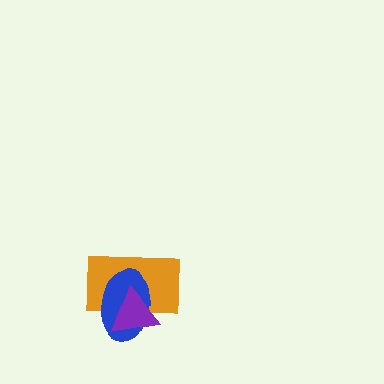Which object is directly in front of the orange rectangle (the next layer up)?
The blue ellipse is directly in front of the orange rectangle.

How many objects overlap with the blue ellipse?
2 objects overlap with the blue ellipse.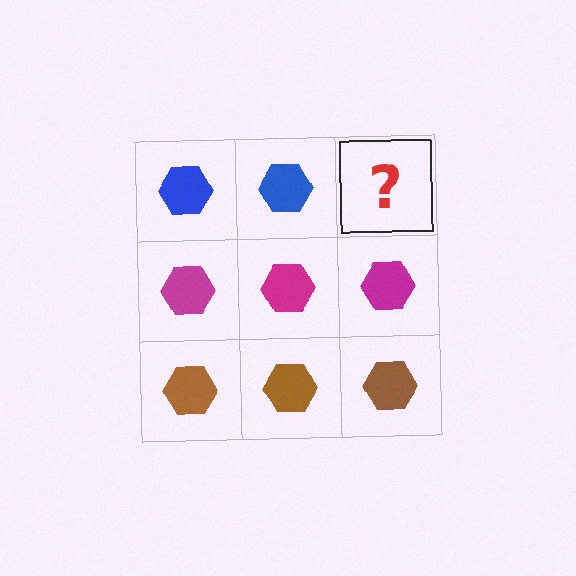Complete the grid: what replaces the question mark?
The question mark should be replaced with a blue hexagon.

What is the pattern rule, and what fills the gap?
The rule is that each row has a consistent color. The gap should be filled with a blue hexagon.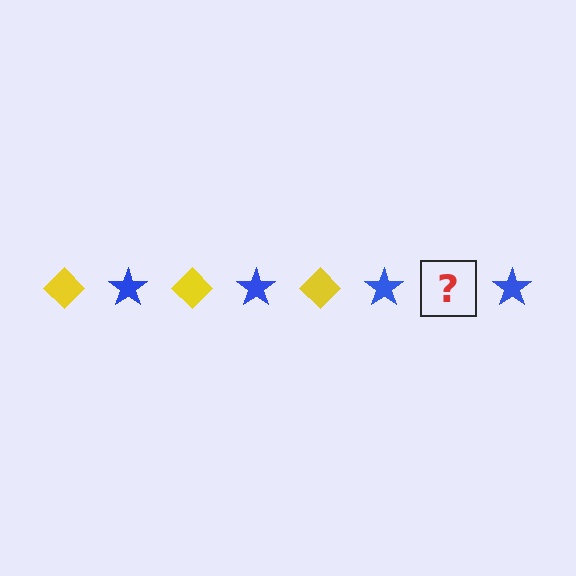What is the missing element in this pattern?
The missing element is a yellow diamond.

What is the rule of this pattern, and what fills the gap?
The rule is that the pattern alternates between yellow diamond and blue star. The gap should be filled with a yellow diamond.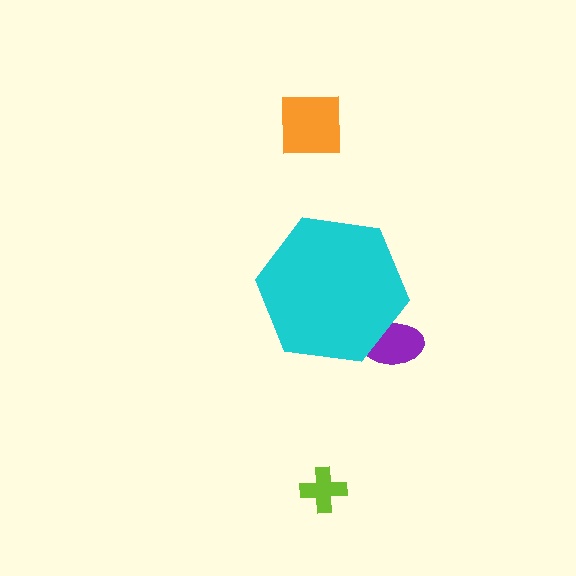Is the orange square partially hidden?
No, the orange square is fully visible.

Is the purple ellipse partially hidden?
Yes, the purple ellipse is partially hidden behind the cyan hexagon.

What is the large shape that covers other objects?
A cyan hexagon.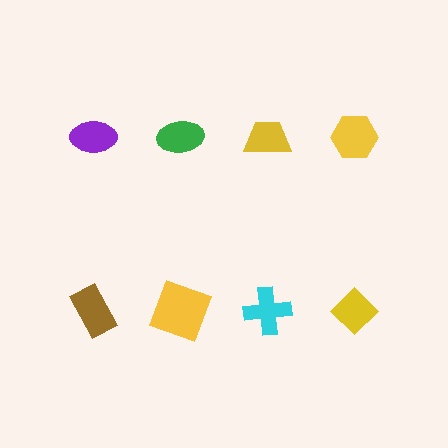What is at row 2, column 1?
A brown rectangle.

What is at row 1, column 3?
A yellow trapezoid.